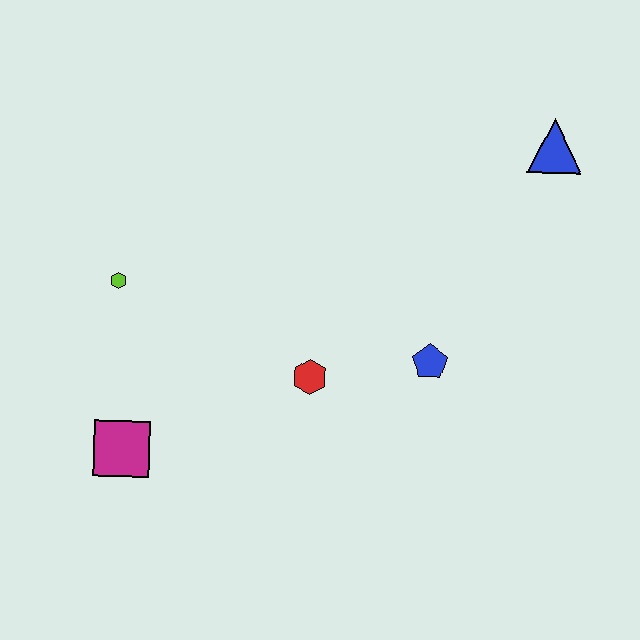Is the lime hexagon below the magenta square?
No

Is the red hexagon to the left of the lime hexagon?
No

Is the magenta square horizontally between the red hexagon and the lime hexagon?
Yes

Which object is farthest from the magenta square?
The blue triangle is farthest from the magenta square.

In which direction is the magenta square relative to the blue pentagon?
The magenta square is to the left of the blue pentagon.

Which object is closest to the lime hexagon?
The magenta square is closest to the lime hexagon.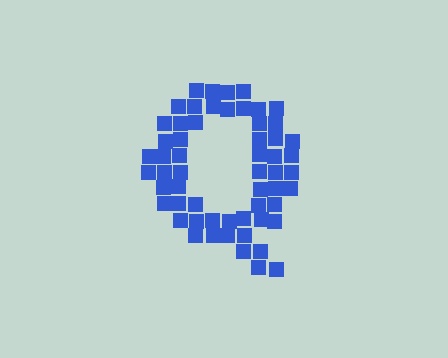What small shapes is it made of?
It is made of small squares.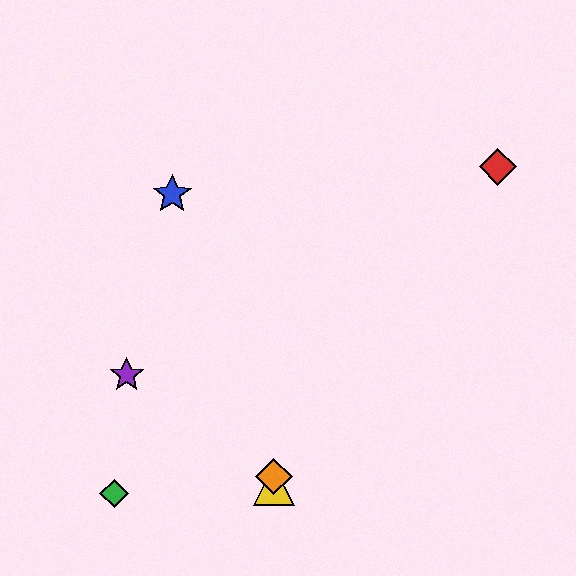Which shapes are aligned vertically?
The yellow triangle, the orange diamond are aligned vertically.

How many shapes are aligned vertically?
2 shapes (the yellow triangle, the orange diamond) are aligned vertically.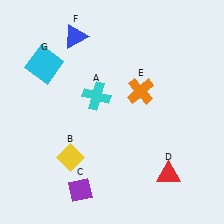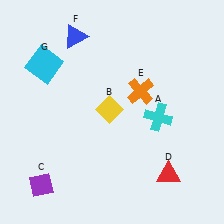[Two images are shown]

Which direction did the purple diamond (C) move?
The purple diamond (C) moved left.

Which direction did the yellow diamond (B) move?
The yellow diamond (B) moved up.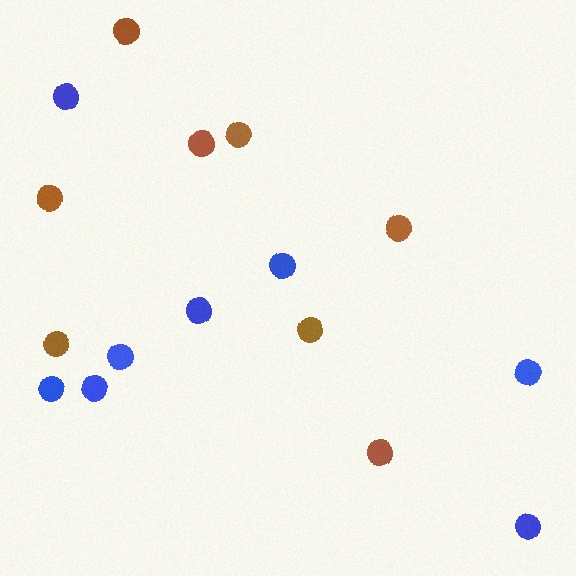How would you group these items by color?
There are 2 groups: one group of brown circles (8) and one group of blue circles (8).